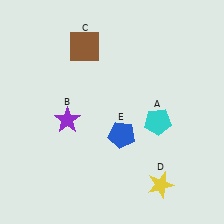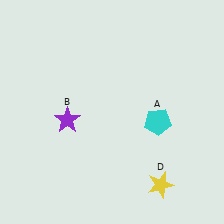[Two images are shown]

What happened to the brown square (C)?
The brown square (C) was removed in Image 2. It was in the top-left area of Image 1.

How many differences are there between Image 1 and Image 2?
There are 2 differences between the two images.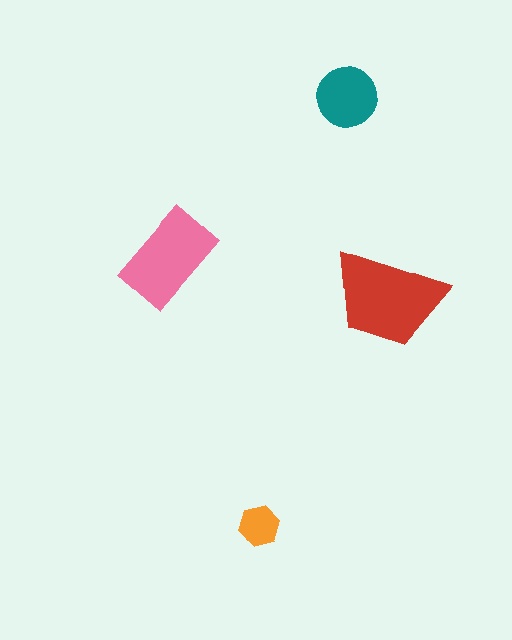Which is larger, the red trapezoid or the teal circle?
The red trapezoid.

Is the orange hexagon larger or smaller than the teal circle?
Smaller.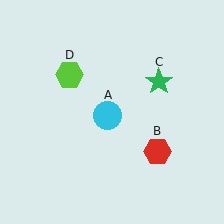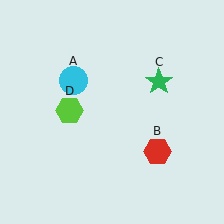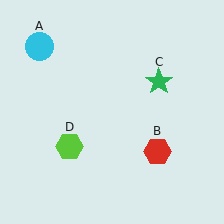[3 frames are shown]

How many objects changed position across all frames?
2 objects changed position: cyan circle (object A), lime hexagon (object D).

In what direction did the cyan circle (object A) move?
The cyan circle (object A) moved up and to the left.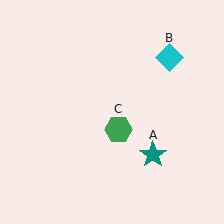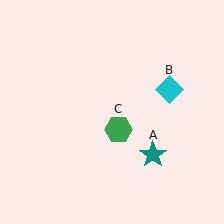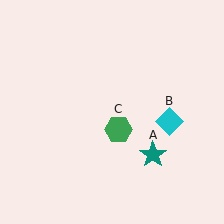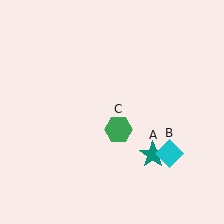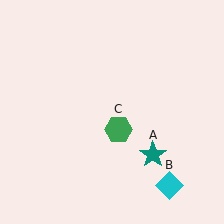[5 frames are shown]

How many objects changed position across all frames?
1 object changed position: cyan diamond (object B).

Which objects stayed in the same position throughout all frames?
Teal star (object A) and green hexagon (object C) remained stationary.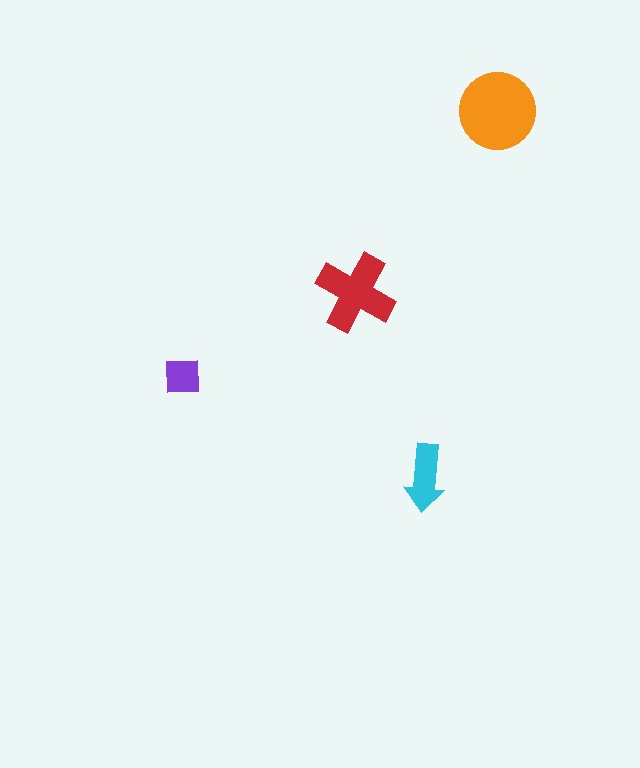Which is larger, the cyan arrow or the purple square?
The cyan arrow.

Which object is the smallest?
The purple square.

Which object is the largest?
The orange circle.